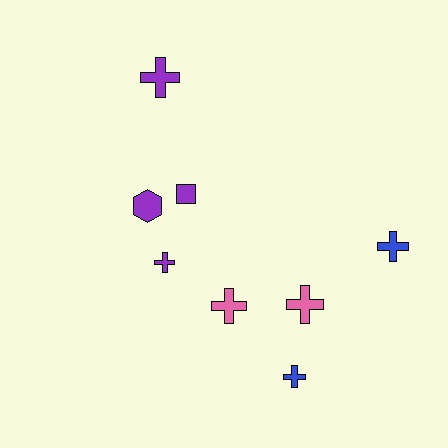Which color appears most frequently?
Purple, with 4 objects.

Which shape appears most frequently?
Cross, with 6 objects.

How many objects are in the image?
There are 8 objects.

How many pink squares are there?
There are no pink squares.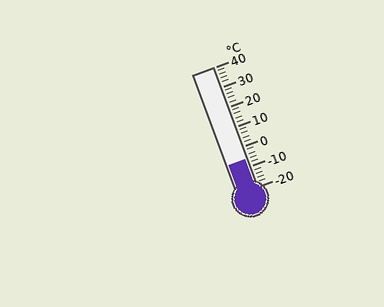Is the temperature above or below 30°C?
The temperature is below 30°C.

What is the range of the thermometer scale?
The thermometer scale ranges from -20°C to 40°C.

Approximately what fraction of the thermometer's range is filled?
The thermometer is filled to approximately 25% of its range.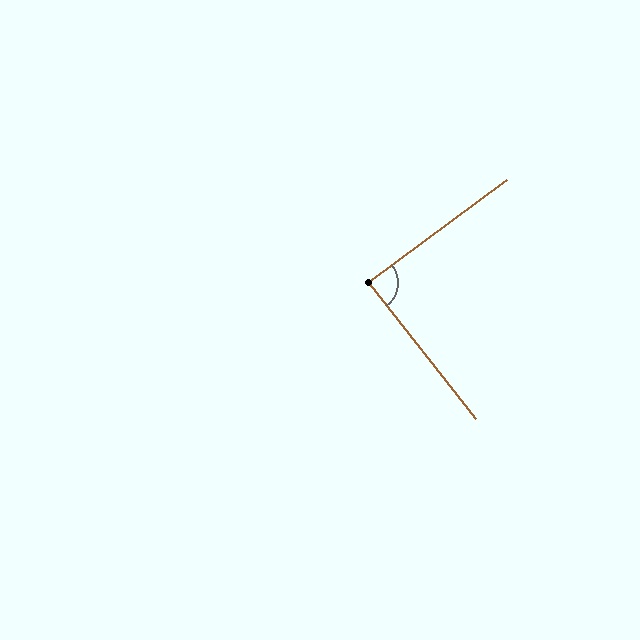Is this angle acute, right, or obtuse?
It is approximately a right angle.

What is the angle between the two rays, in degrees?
Approximately 88 degrees.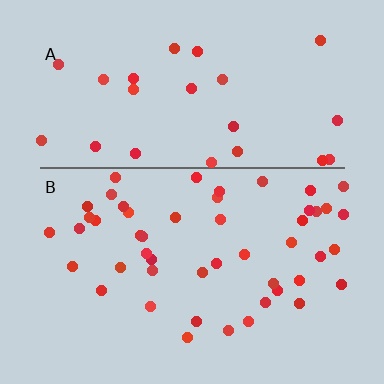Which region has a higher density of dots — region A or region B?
B (the bottom).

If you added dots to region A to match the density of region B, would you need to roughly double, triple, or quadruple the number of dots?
Approximately double.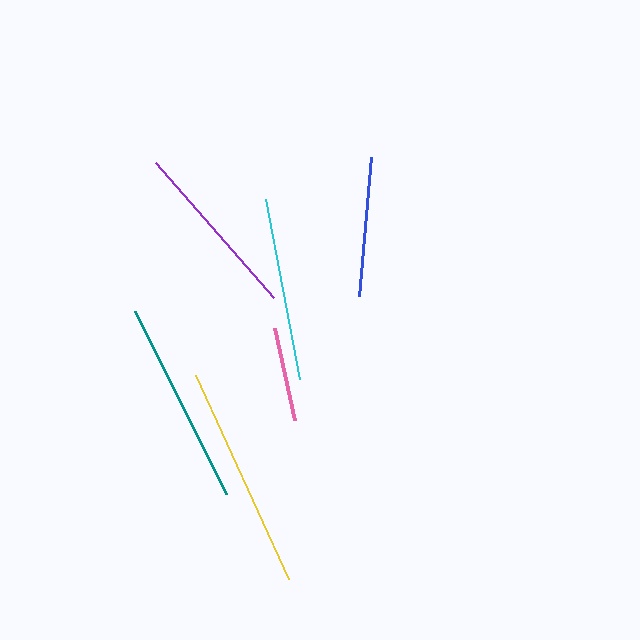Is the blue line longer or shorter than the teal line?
The teal line is longer than the blue line.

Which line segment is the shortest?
The pink line is the shortest at approximately 93 pixels.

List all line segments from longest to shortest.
From longest to shortest: yellow, teal, cyan, purple, blue, pink.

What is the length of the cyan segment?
The cyan segment is approximately 183 pixels long.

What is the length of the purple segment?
The purple segment is approximately 179 pixels long.